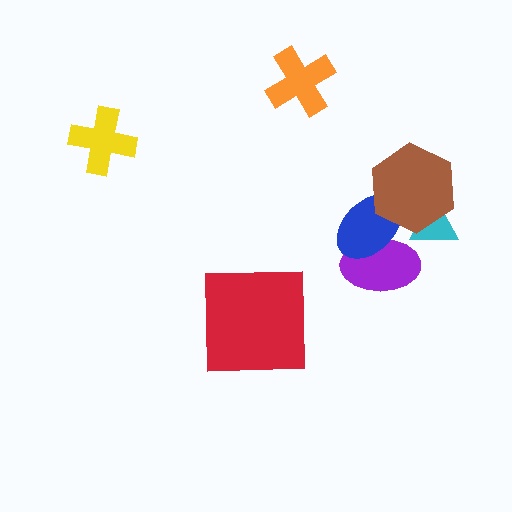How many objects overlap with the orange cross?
0 objects overlap with the orange cross.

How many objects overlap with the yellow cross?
0 objects overlap with the yellow cross.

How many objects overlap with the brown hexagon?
2 objects overlap with the brown hexagon.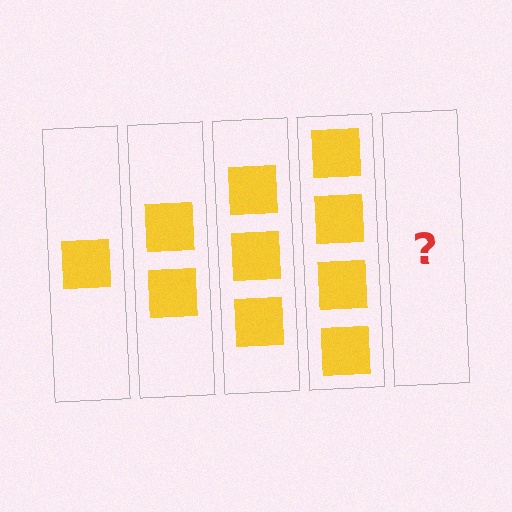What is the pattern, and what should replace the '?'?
The pattern is that each step adds one more square. The '?' should be 5 squares.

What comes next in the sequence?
The next element should be 5 squares.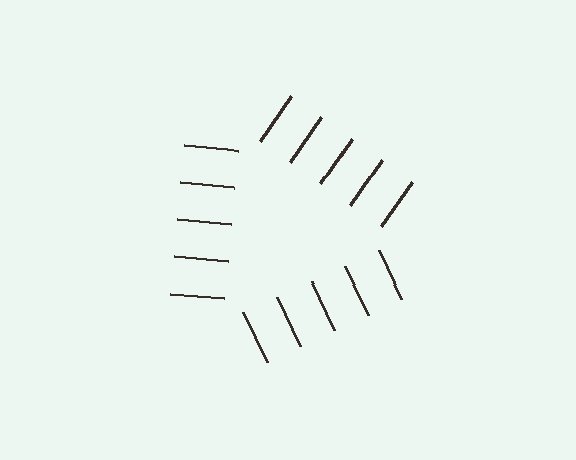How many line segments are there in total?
15 — 5 along each of the 3 edges.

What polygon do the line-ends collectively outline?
An illusory triangle — the line segments terminate on its edges but no continuous stroke is drawn.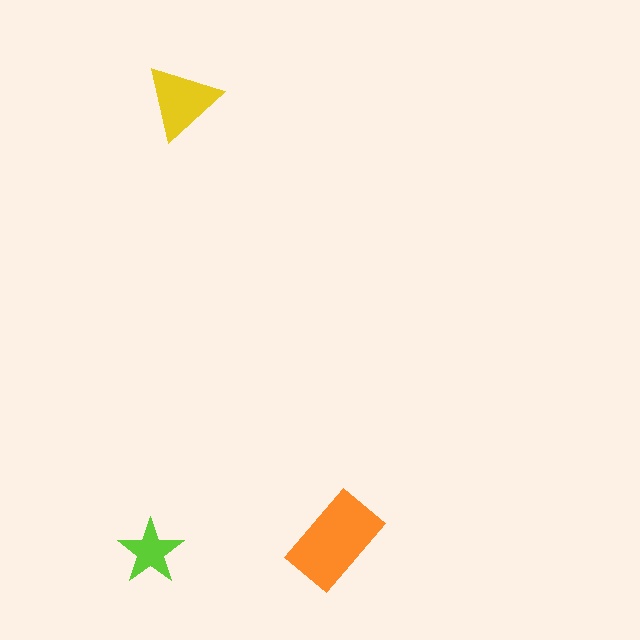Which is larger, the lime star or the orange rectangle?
The orange rectangle.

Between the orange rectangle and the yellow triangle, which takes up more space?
The orange rectangle.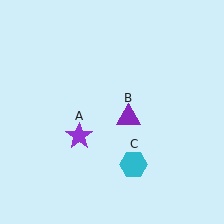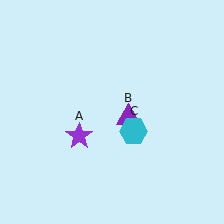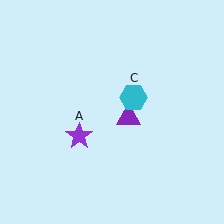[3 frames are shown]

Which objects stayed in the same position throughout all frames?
Purple star (object A) and purple triangle (object B) remained stationary.